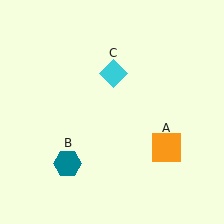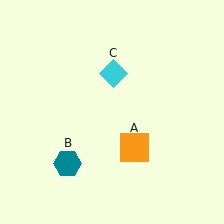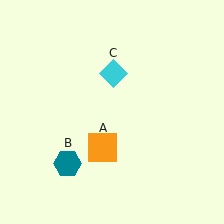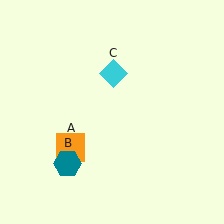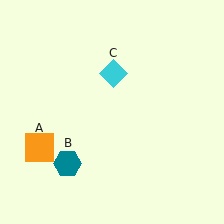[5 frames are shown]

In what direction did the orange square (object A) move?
The orange square (object A) moved left.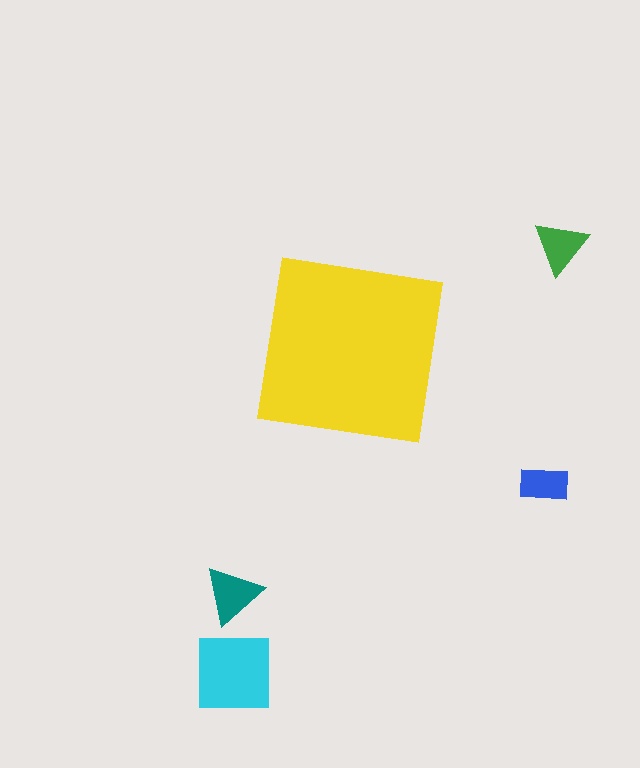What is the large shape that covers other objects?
A yellow square.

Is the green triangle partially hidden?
No, the green triangle is fully visible.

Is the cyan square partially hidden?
No, the cyan square is fully visible.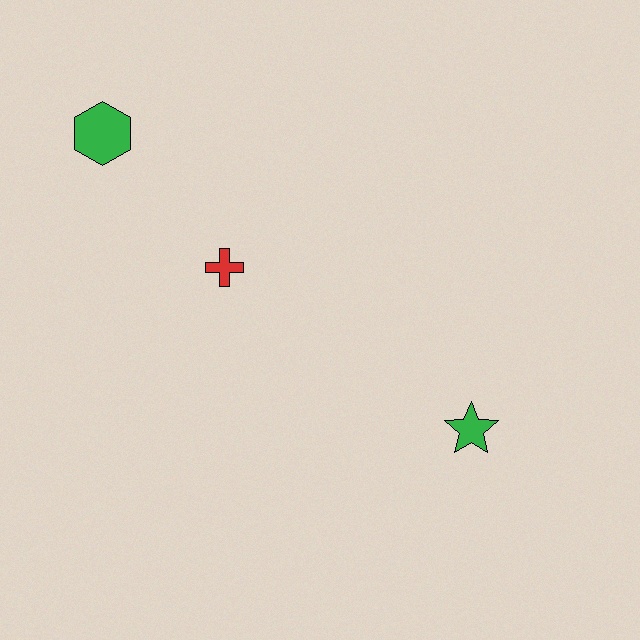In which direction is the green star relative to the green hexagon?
The green star is to the right of the green hexagon.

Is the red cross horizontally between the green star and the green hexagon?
Yes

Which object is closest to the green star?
The red cross is closest to the green star.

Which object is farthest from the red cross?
The green star is farthest from the red cross.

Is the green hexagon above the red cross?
Yes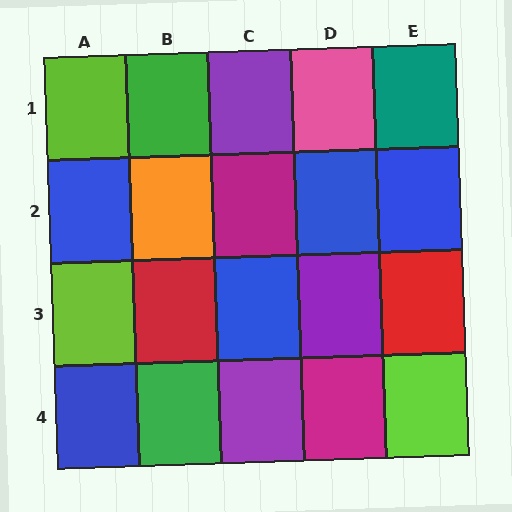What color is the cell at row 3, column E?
Red.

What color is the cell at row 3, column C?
Blue.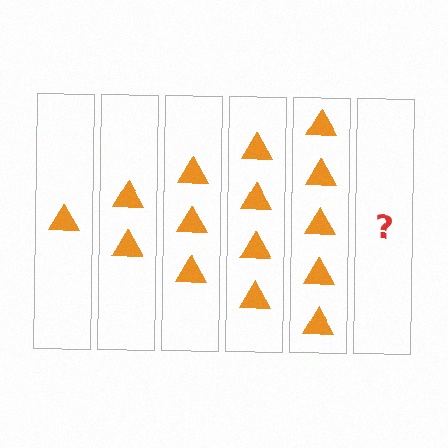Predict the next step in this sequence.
The next step is 6 triangles.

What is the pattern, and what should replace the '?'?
The pattern is that each step adds one more triangle. The '?' should be 6 triangles.